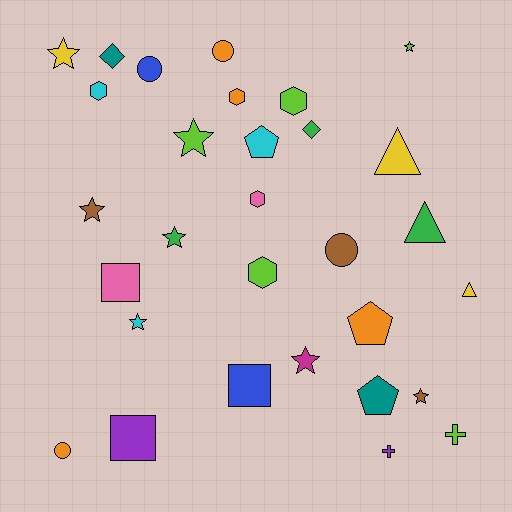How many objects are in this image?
There are 30 objects.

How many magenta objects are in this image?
There is 1 magenta object.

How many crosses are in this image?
There are 2 crosses.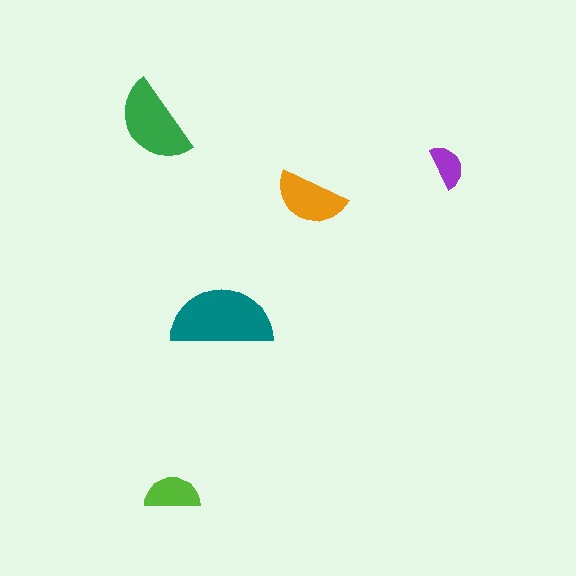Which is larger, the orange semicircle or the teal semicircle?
The teal one.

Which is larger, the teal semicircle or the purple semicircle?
The teal one.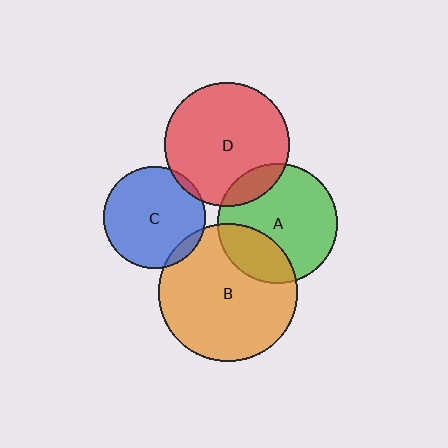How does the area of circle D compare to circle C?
Approximately 1.5 times.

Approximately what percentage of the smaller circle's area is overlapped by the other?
Approximately 25%.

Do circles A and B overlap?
Yes.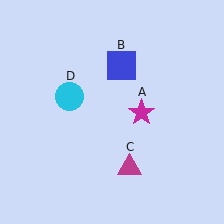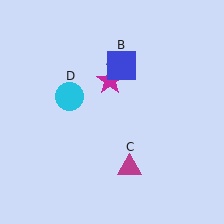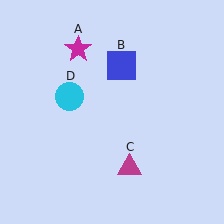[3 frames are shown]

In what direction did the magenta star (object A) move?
The magenta star (object A) moved up and to the left.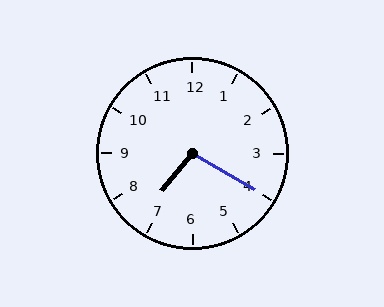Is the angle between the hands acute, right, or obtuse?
It is obtuse.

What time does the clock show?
7:20.